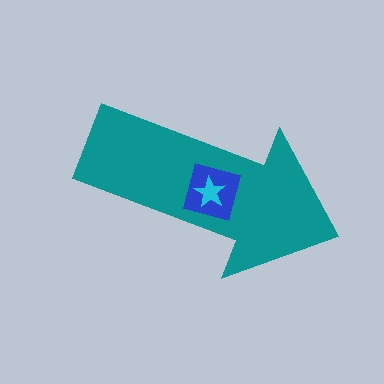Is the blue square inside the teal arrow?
Yes.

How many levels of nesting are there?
3.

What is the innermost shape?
The cyan star.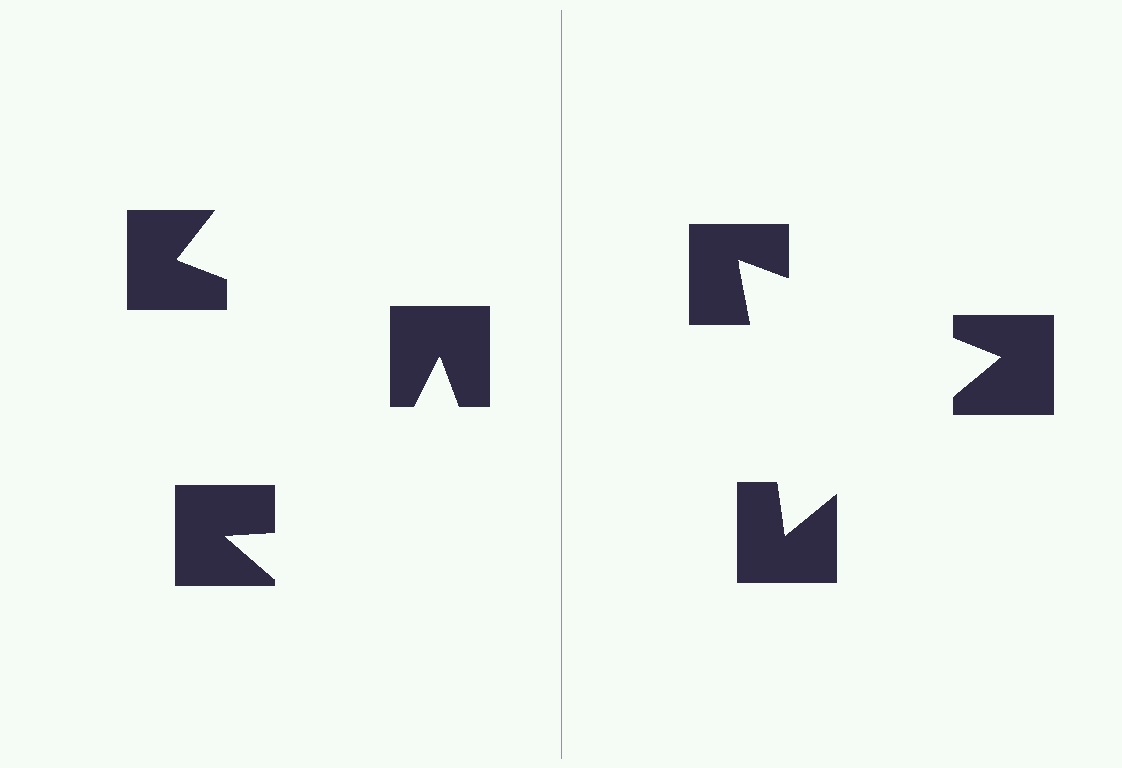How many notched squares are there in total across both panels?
6 — 3 on each side.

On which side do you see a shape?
An illusory triangle appears on the right side. On the left side the wedge cuts are rotated, so no coherent shape forms.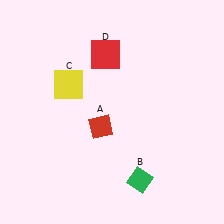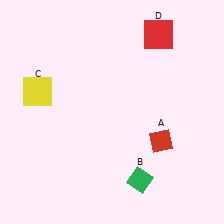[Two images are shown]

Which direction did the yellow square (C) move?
The yellow square (C) moved left.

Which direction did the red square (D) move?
The red square (D) moved right.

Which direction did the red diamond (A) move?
The red diamond (A) moved right.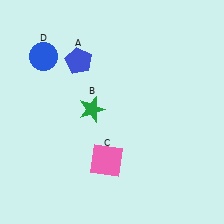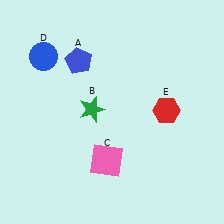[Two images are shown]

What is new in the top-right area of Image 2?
A red hexagon (E) was added in the top-right area of Image 2.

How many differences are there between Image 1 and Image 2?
There is 1 difference between the two images.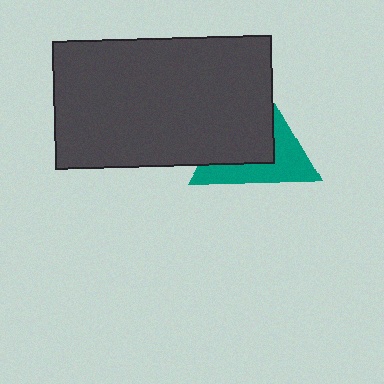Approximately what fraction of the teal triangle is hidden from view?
Roughly 54% of the teal triangle is hidden behind the dark gray rectangle.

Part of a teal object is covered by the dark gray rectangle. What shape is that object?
It is a triangle.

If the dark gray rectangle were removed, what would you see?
You would see the complete teal triangle.